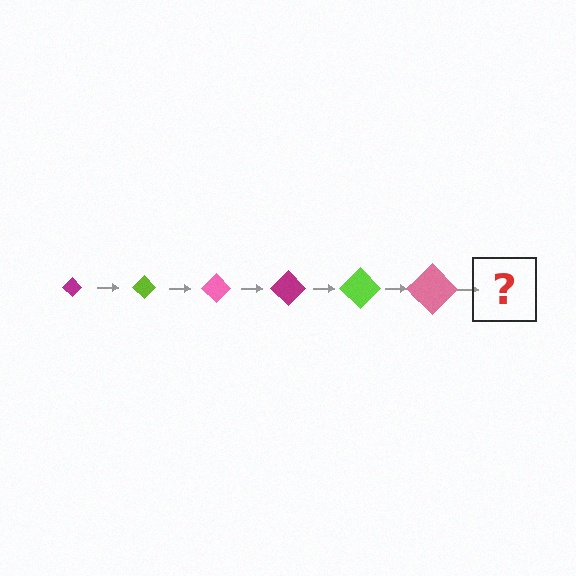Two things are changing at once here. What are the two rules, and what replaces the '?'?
The two rules are that the diamond grows larger each step and the color cycles through magenta, lime, and pink. The '?' should be a magenta diamond, larger than the previous one.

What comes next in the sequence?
The next element should be a magenta diamond, larger than the previous one.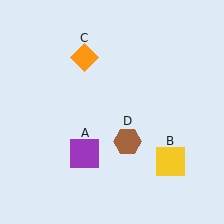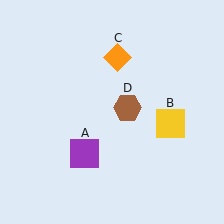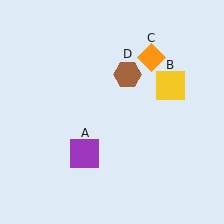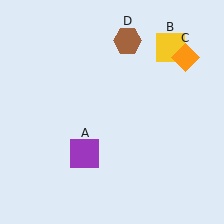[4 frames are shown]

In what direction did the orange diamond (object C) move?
The orange diamond (object C) moved right.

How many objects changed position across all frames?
3 objects changed position: yellow square (object B), orange diamond (object C), brown hexagon (object D).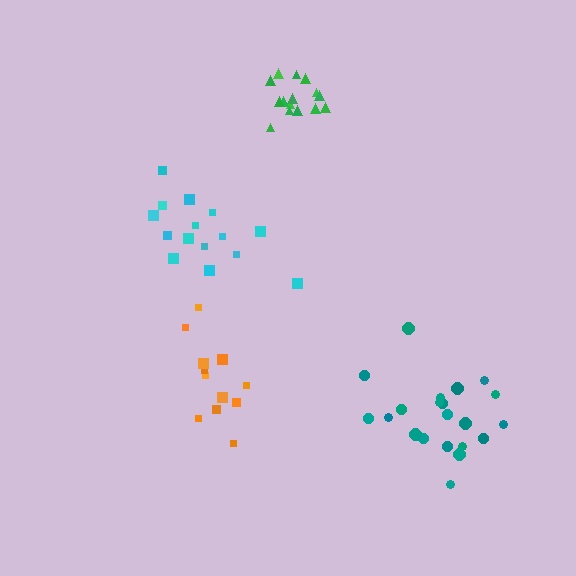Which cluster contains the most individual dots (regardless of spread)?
Teal (21).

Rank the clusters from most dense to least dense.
green, teal, orange, cyan.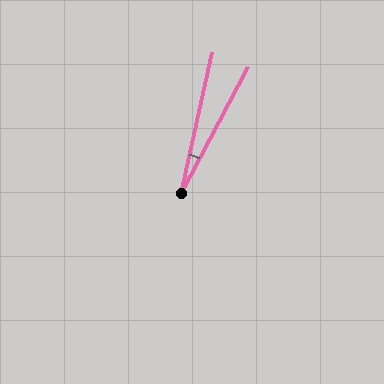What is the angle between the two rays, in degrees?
Approximately 16 degrees.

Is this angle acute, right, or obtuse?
It is acute.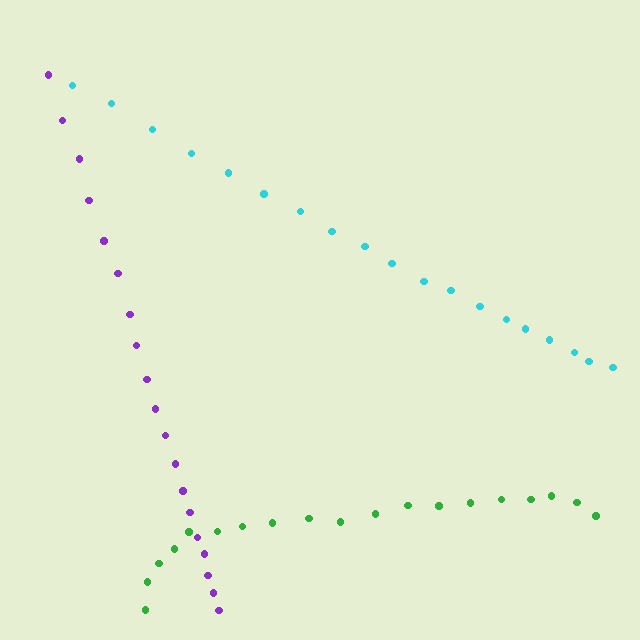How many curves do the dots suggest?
There are 3 distinct paths.